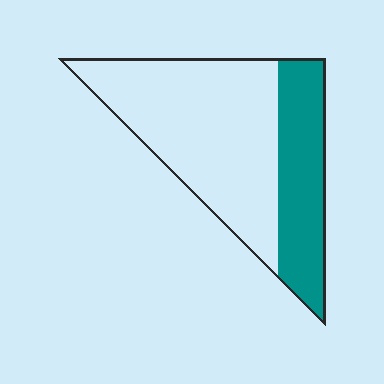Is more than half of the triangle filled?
No.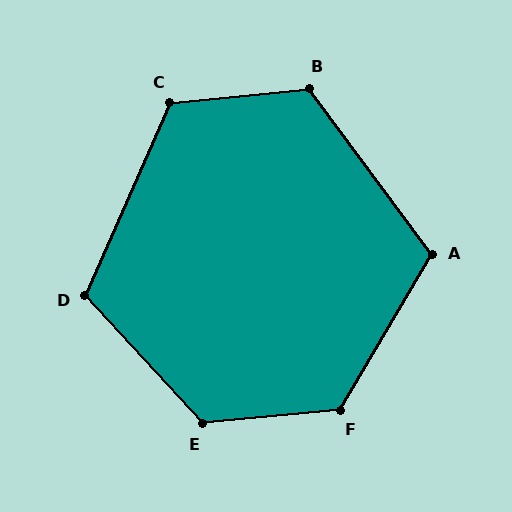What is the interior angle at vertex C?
Approximately 120 degrees (obtuse).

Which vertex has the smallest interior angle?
A, at approximately 113 degrees.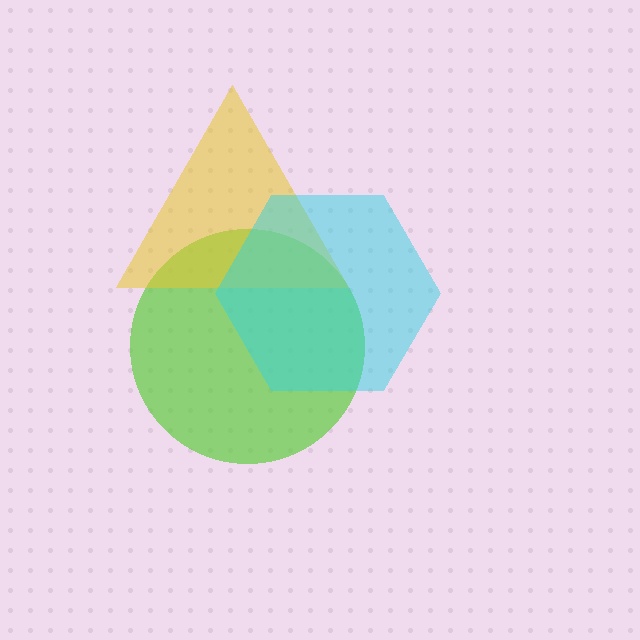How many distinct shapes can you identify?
There are 3 distinct shapes: a lime circle, a yellow triangle, a cyan hexagon.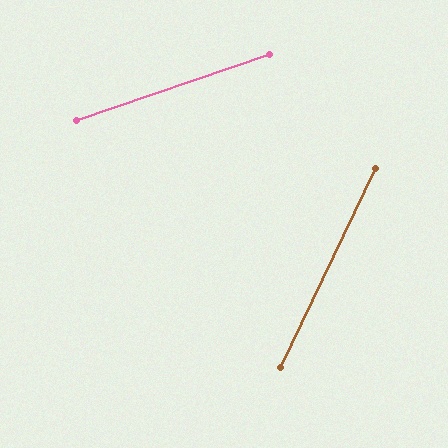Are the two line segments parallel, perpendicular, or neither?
Neither parallel nor perpendicular — they differ by about 46°.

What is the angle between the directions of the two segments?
Approximately 46 degrees.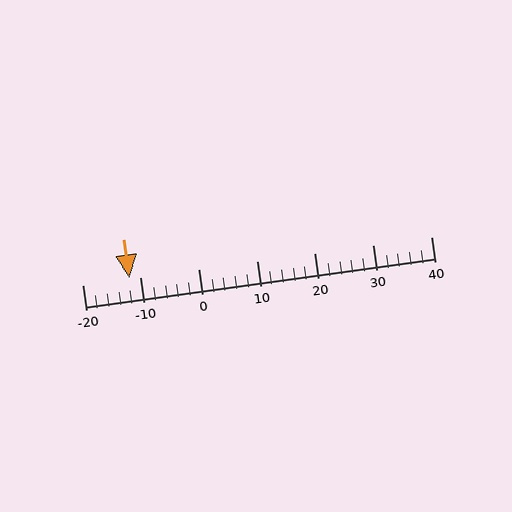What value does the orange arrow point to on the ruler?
The orange arrow points to approximately -12.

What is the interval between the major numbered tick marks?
The major tick marks are spaced 10 units apart.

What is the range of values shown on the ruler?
The ruler shows values from -20 to 40.